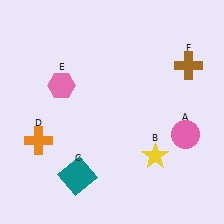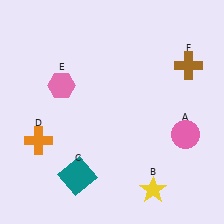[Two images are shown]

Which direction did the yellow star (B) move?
The yellow star (B) moved down.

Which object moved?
The yellow star (B) moved down.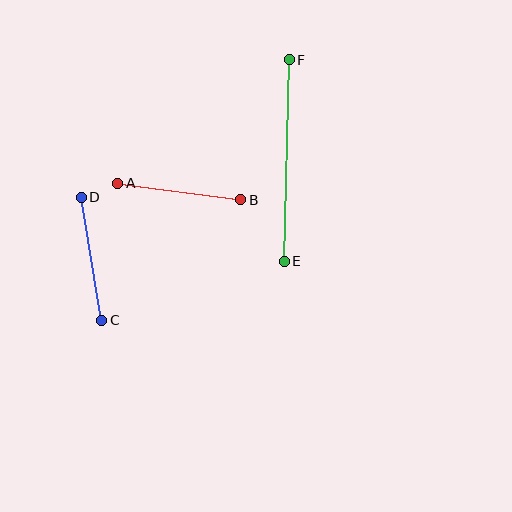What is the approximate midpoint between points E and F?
The midpoint is at approximately (287, 161) pixels.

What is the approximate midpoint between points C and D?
The midpoint is at approximately (91, 259) pixels.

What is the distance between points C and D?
The distance is approximately 125 pixels.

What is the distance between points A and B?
The distance is approximately 124 pixels.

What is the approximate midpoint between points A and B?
The midpoint is at approximately (179, 192) pixels.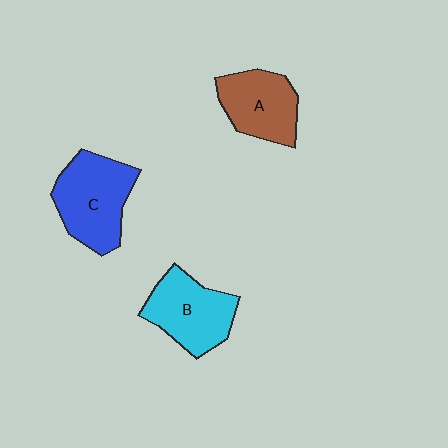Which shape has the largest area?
Shape C (blue).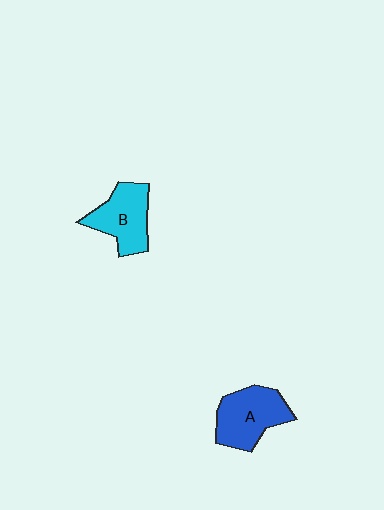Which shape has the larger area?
Shape A (blue).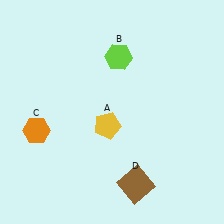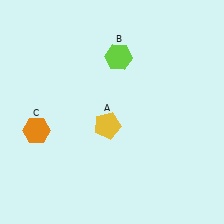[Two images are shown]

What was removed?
The brown square (D) was removed in Image 2.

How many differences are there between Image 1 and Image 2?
There is 1 difference between the two images.